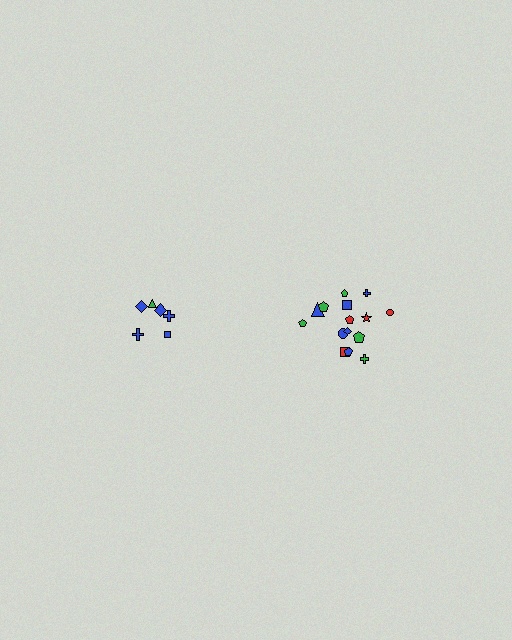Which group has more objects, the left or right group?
The right group.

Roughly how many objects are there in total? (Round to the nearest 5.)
Roughly 20 objects in total.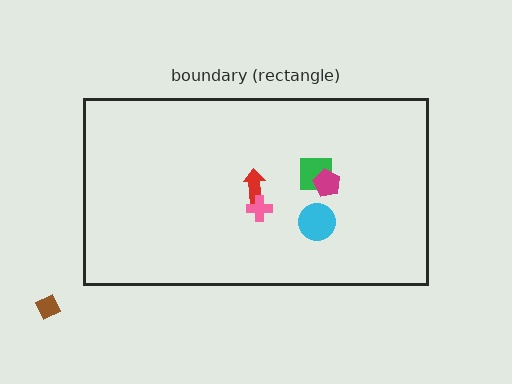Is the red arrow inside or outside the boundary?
Inside.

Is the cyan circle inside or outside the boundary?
Inside.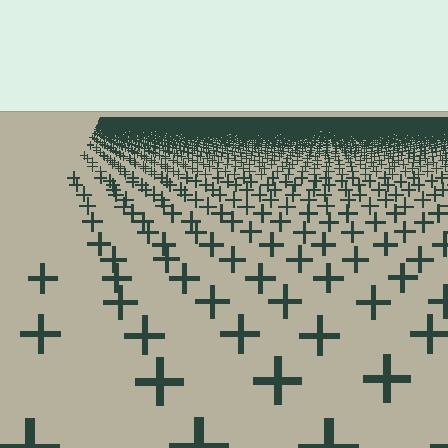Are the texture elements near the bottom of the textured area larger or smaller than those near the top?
Larger. Near the bottom, elements are closer to the viewer and appear at a bigger on-screen size.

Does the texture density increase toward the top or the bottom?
Density increases toward the top.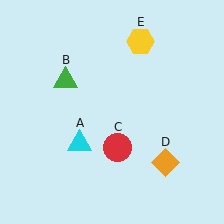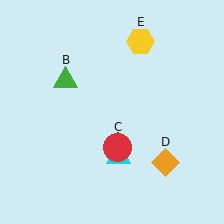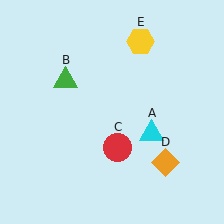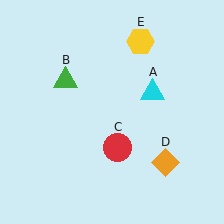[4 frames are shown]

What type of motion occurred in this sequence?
The cyan triangle (object A) rotated counterclockwise around the center of the scene.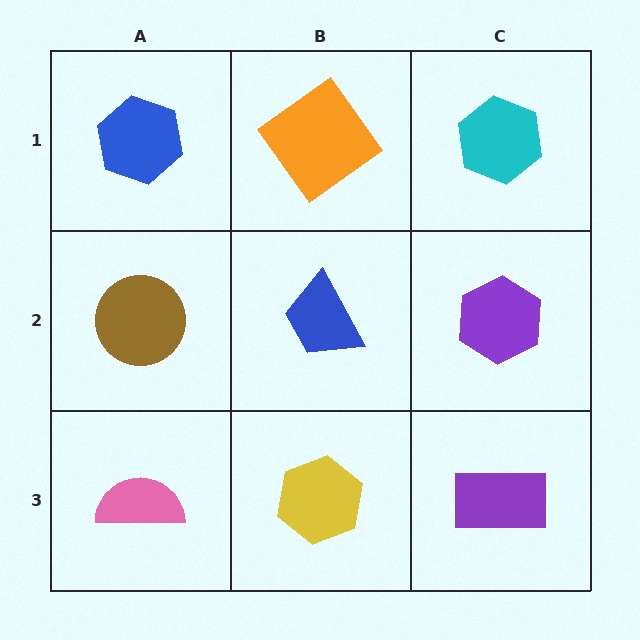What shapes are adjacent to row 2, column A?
A blue hexagon (row 1, column A), a pink semicircle (row 3, column A), a blue trapezoid (row 2, column B).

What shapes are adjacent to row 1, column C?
A purple hexagon (row 2, column C), an orange diamond (row 1, column B).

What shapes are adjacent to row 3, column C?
A purple hexagon (row 2, column C), a yellow hexagon (row 3, column B).